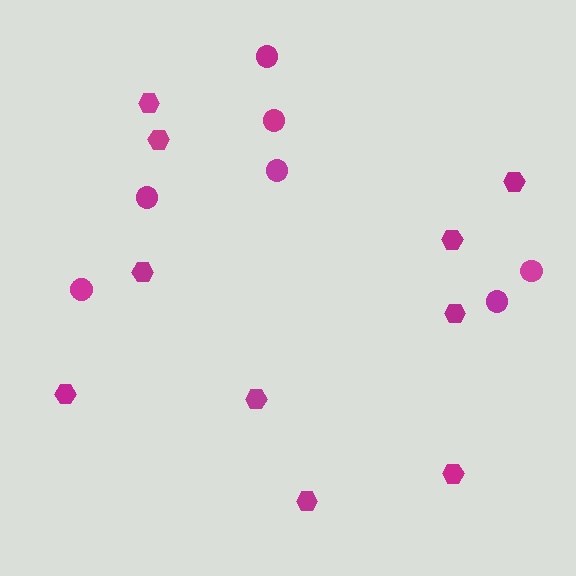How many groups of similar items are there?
There are 2 groups: one group of circles (7) and one group of hexagons (10).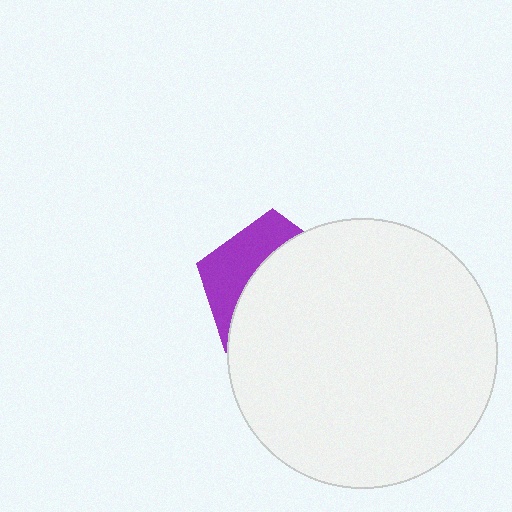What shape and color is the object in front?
The object in front is a white circle.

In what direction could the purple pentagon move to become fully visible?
The purple pentagon could move toward the upper-left. That would shift it out from behind the white circle entirely.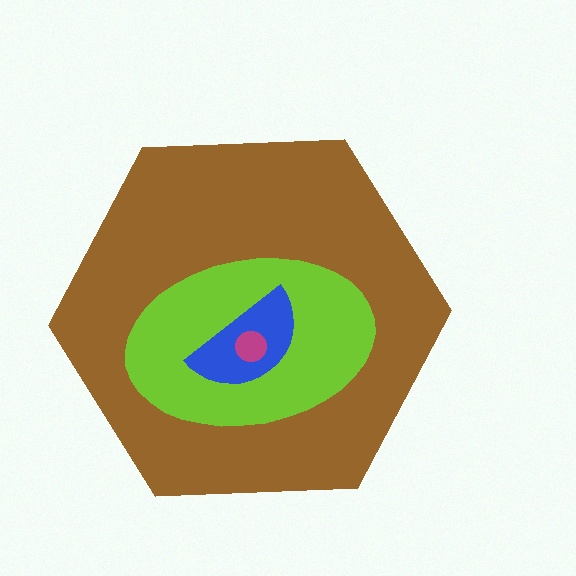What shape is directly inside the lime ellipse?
The blue semicircle.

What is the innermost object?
The magenta circle.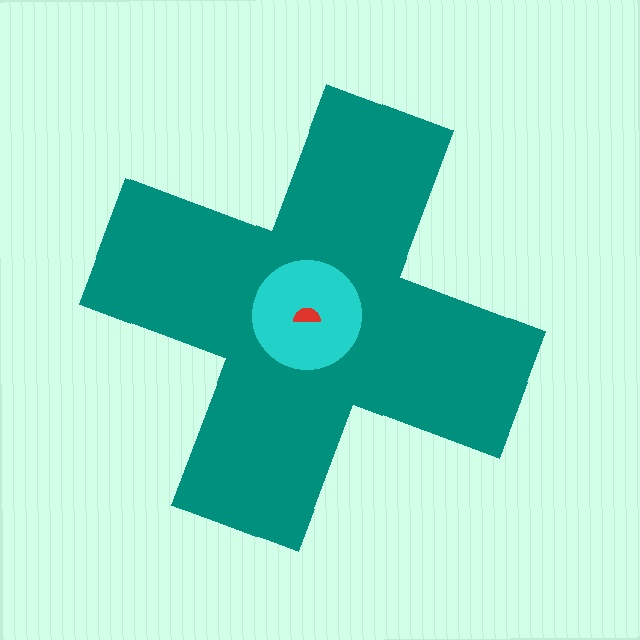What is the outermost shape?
The teal cross.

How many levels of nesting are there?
3.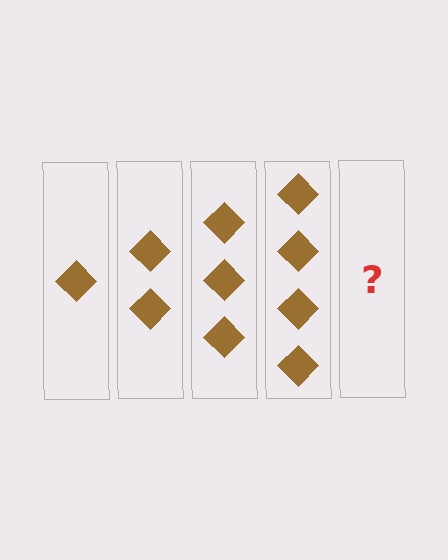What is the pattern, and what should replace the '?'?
The pattern is that each step adds one more diamond. The '?' should be 5 diamonds.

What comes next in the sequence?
The next element should be 5 diamonds.